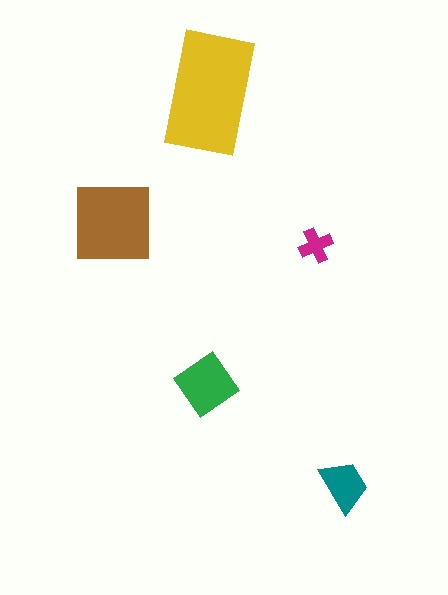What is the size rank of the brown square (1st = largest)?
2nd.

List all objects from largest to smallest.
The yellow rectangle, the brown square, the green diamond, the teal trapezoid, the magenta cross.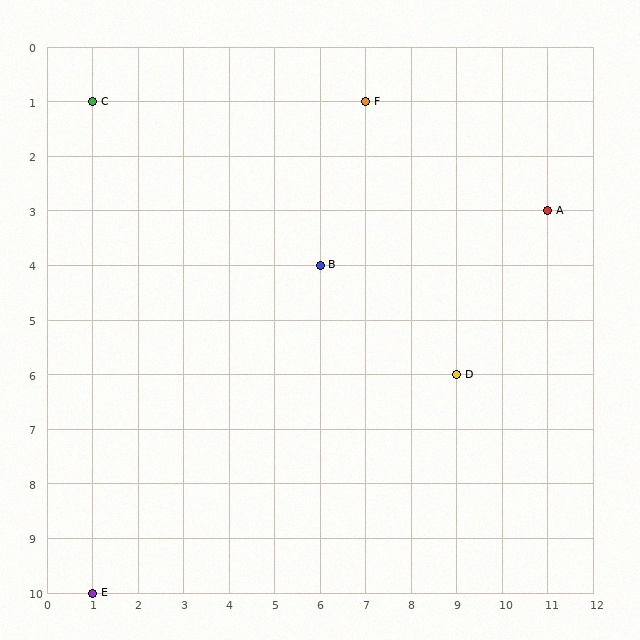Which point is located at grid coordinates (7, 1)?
Point F is at (7, 1).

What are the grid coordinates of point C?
Point C is at grid coordinates (1, 1).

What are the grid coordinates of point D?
Point D is at grid coordinates (9, 6).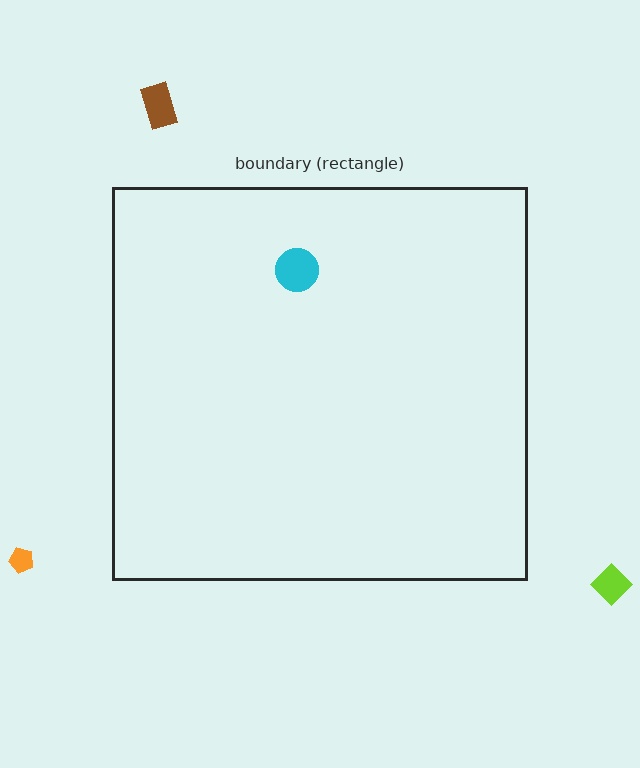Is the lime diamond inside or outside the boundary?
Outside.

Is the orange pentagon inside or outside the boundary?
Outside.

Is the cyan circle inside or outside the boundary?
Inside.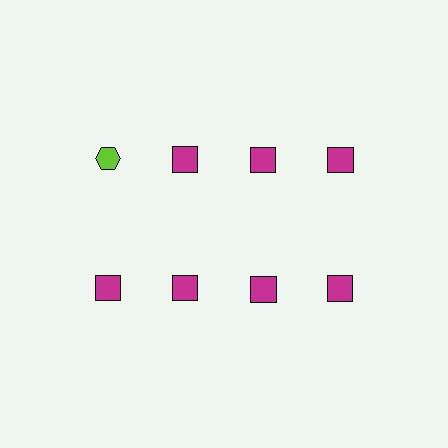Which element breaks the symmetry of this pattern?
The lime hexagon in the top row, leftmost column breaks the symmetry. All other shapes are magenta squares.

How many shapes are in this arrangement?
There are 8 shapes arranged in a grid pattern.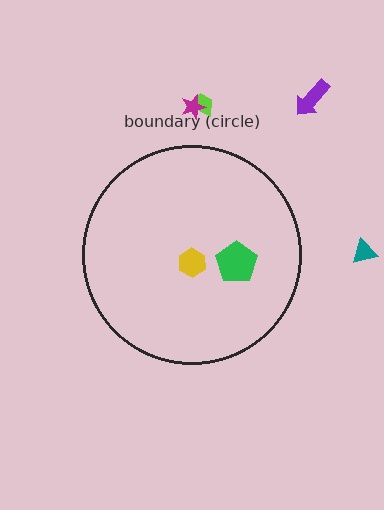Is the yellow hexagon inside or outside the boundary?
Inside.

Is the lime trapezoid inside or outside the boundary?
Outside.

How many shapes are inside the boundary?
2 inside, 4 outside.